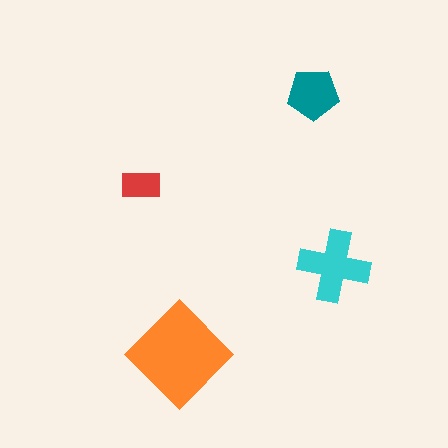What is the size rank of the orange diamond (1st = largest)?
1st.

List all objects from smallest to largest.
The red rectangle, the teal pentagon, the cyan cross, the orange diamond.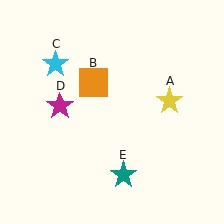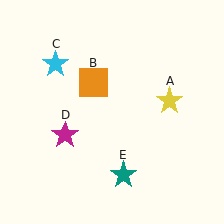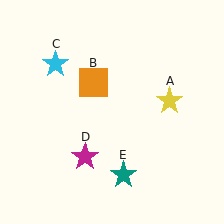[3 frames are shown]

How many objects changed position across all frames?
1 object changed position: magenta star (object D).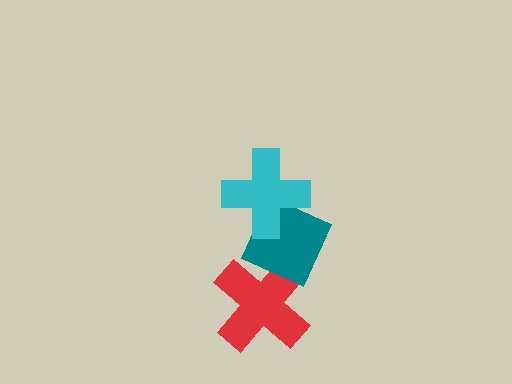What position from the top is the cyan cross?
The cyan cross is 1st from the top.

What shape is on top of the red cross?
The teal diamond is on top of the red cross.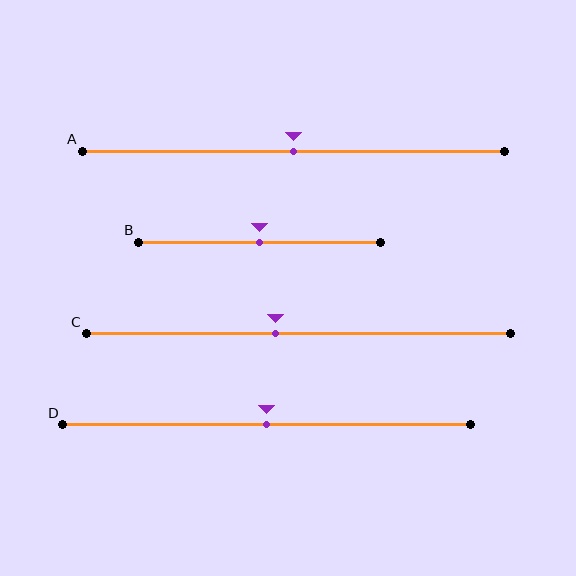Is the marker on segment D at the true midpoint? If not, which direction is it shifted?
Yes, the marker on segment D is at the true midpoint.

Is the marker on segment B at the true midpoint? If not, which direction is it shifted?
Yes, the marker on segment B is at the true midpoint.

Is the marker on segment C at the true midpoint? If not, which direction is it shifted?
No, the marker on segment C is shifted to the left by about 5% of the segment length.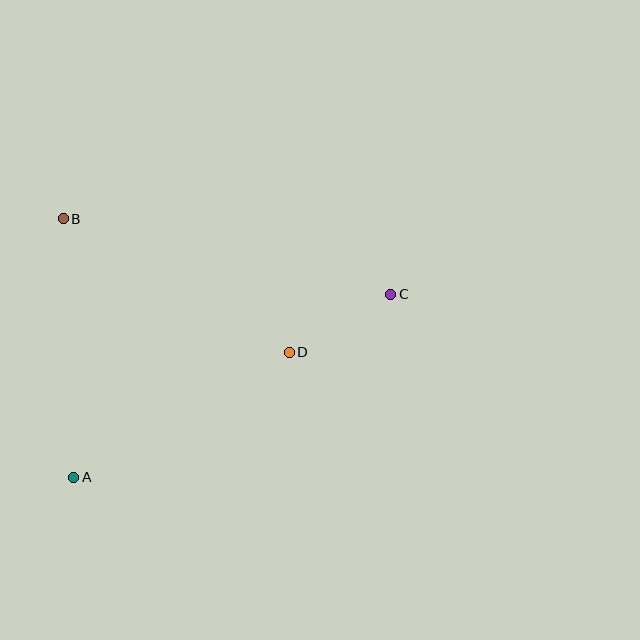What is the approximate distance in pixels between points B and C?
The distance between B and C is approximately 336 pixels.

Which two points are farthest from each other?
Points A and C are farthest from each other.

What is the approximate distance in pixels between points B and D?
The distance between B and D is approximately 263 pixels.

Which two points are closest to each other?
Points C and D are closest to each other.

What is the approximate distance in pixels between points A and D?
The distance between A and D is approximately 249 pixels.